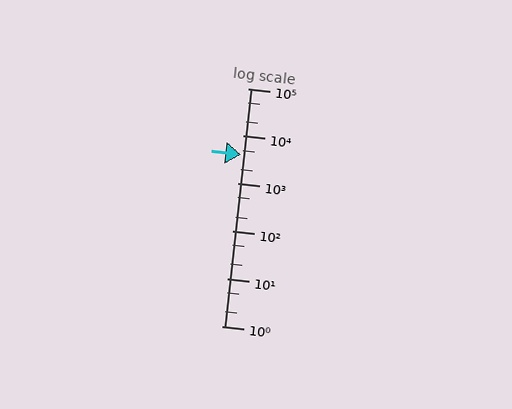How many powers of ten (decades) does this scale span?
The scale spans 5 decades, from 1 to 100000.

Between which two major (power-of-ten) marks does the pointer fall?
The pointer is between 1000 and 10000.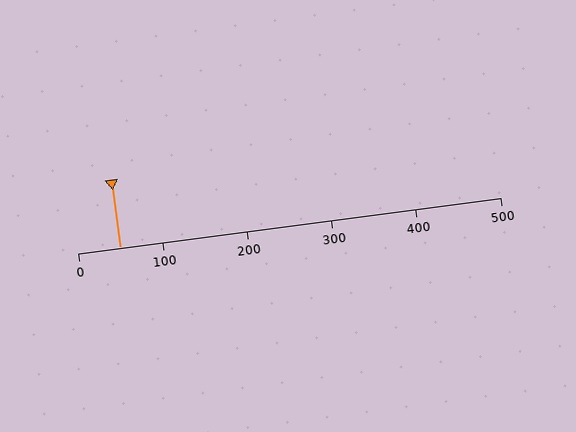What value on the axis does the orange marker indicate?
The marker indicates approximately 50.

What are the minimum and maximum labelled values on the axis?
The axis runs from 0 to 500.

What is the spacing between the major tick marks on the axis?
The major ticks are spaced 100 apart.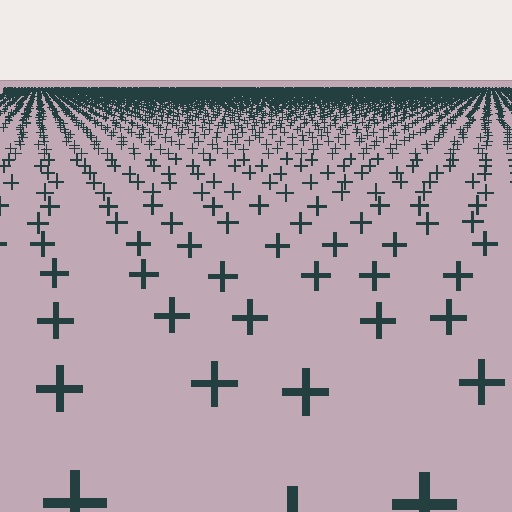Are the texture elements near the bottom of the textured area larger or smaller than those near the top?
Larger. Near the bottom, elements are closer to the viewer and appear at a bigger on-screen size.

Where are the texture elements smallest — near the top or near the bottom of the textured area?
Near the top.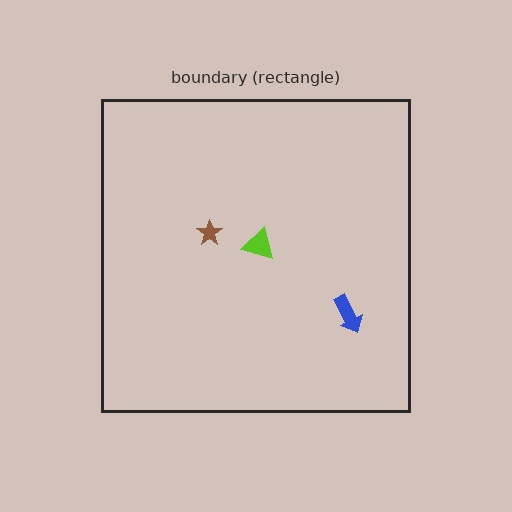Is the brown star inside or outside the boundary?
Inside.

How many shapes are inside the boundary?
3 inside, 0 outside.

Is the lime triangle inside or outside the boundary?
Inside.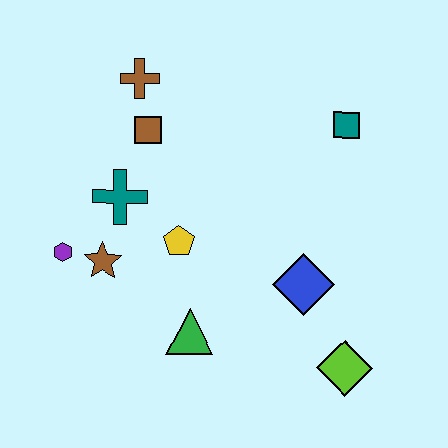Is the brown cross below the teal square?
No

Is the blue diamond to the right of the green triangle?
Yes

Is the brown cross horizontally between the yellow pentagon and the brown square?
No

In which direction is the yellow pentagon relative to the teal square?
The yellow pentagon is to the left of the teal square.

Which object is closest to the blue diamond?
The lime diamond is closest to the blue diamond.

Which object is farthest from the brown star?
The teal square is farthest from the brown star.